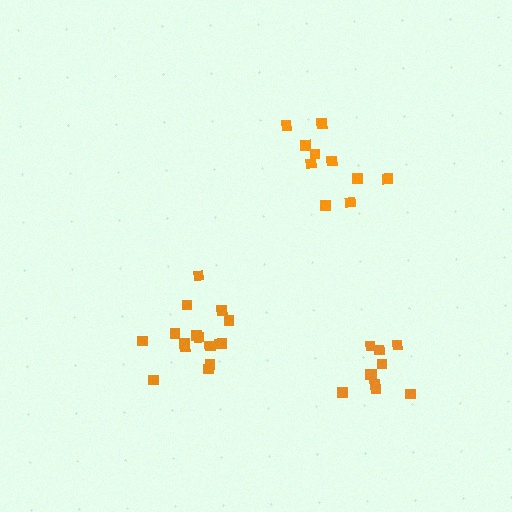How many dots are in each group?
Group 1: 16 dots, Group 2: 10 dots, Group 3: 10 dots (36 total).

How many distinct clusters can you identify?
There are 3 distinct clusters.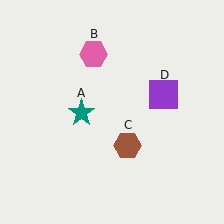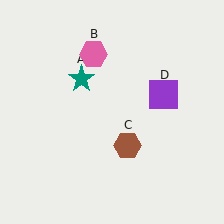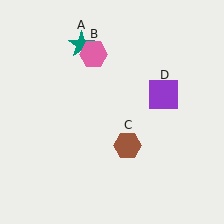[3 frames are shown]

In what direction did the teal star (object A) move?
The teal star (object A) moved up.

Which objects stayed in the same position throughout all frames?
Pink hexagon (object B) and brown hexagon (object C) and purple square (object D) remained stationary.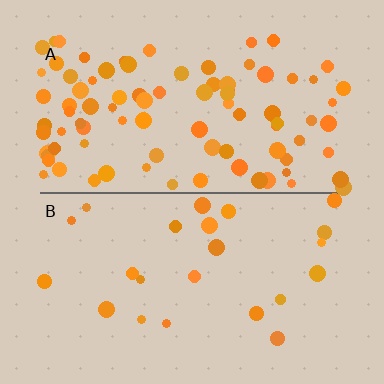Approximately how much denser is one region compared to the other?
Approximately 3.7× — region A over region B.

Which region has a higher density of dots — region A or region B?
A (the top).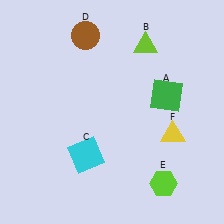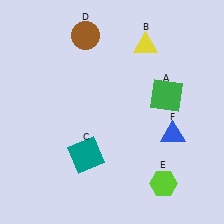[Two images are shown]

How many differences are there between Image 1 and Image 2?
There are 3 differences between the two images.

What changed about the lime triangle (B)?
In Image 1, B is lime. In Image 2, it changed to yellow.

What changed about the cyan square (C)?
In Image 1, C is cyan. In Image 2, it changed to teal.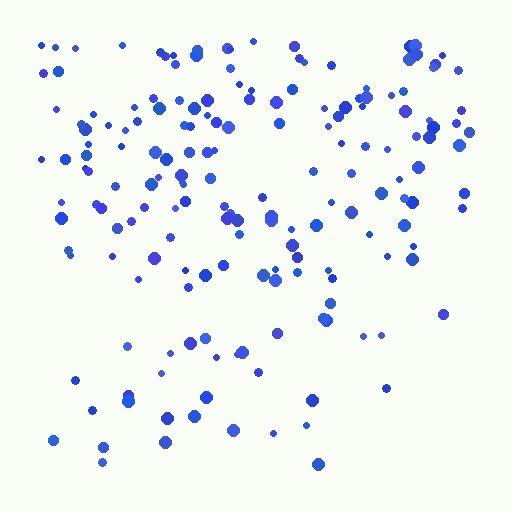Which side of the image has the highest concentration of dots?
The top.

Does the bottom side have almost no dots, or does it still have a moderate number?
Still a moderate number, just noticeably fewer than the top.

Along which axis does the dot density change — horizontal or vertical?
Vertical.